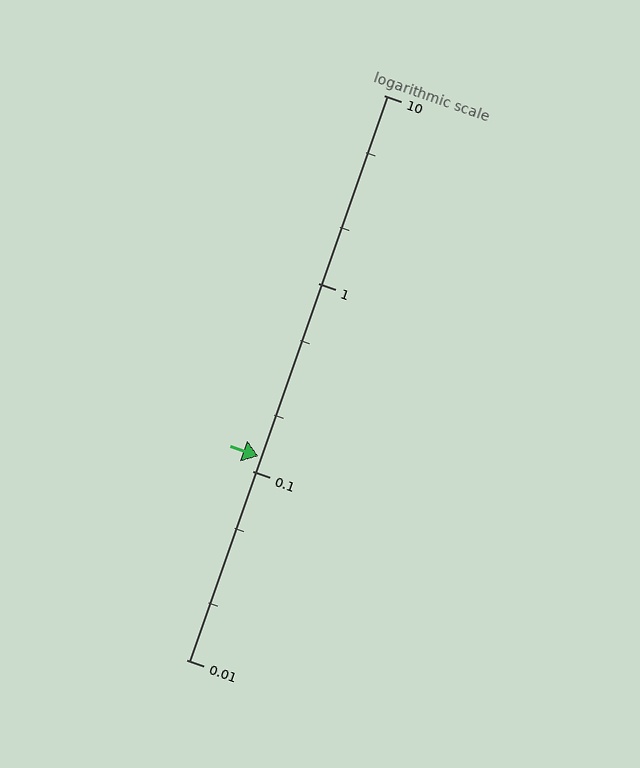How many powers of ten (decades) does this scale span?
The scale spans 3 decades, from 0.01 to 10.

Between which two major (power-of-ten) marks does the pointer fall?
The pointer is between 0.1 and 1.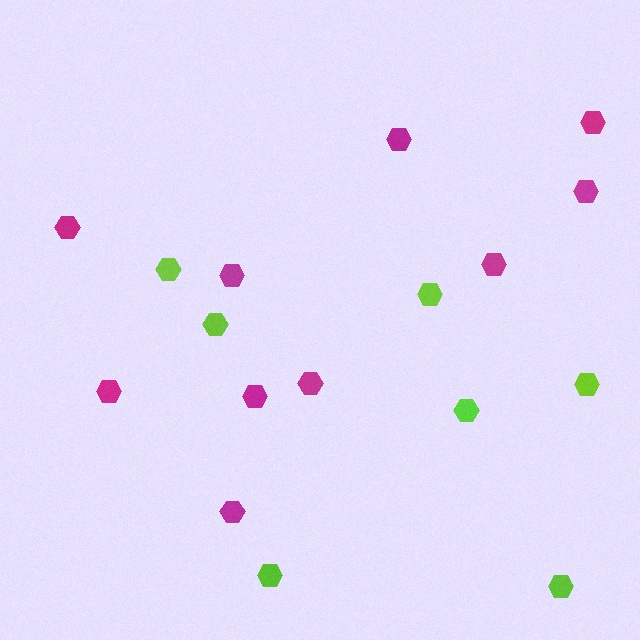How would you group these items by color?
There are 2 groups: one group of lime hexagons (7) and one group of magenta hexagons (10).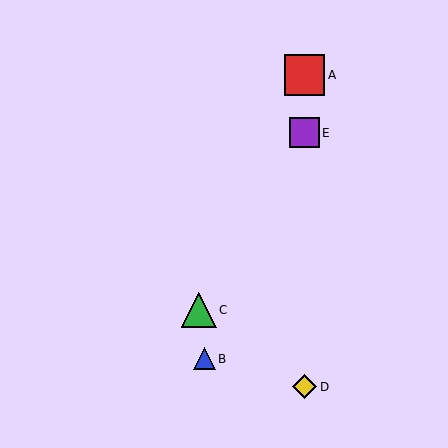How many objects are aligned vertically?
3 objects (A, D, E) are aligned vertically.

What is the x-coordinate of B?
Object B is at x≈204.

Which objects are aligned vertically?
Objects A, D, E are aligned vertically.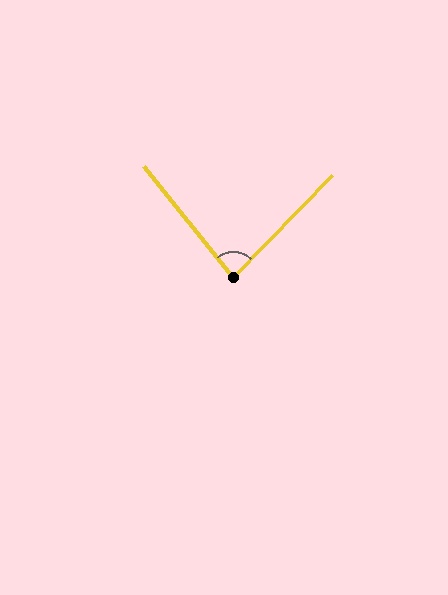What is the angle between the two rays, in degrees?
Approximately 83 degrees.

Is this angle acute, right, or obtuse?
It is acute.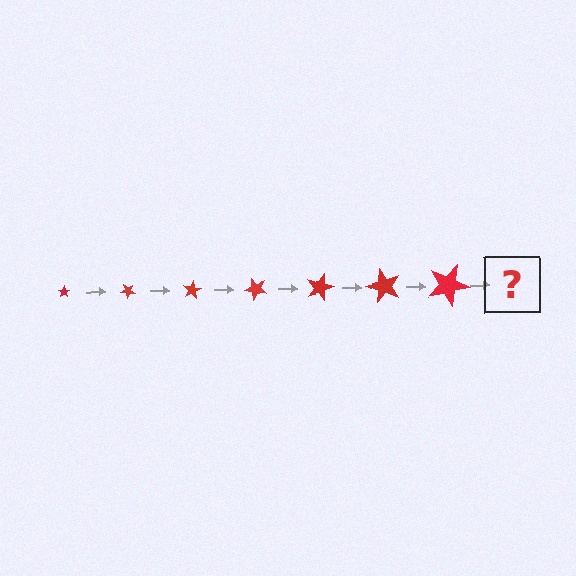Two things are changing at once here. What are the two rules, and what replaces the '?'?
The two rules are that the star grows larger each step and it rotates 40 degrees each step. The '?' should be a star, larger than the previous one and rotated 280 degrees from the start.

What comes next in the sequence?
The next element should be a star, larger than the previous one and rotated 280 degrees from the start.